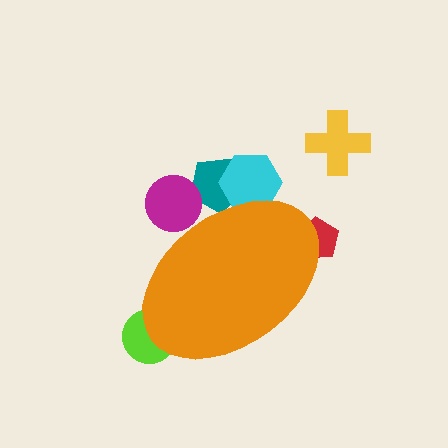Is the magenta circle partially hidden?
Yes, the magenta circle is partially hidden behind the orange ellipse.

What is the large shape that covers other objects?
An orange ellipse.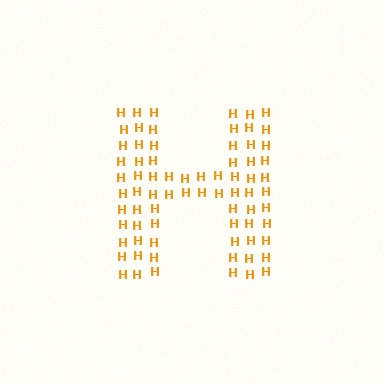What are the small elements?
The small elements are letter H's.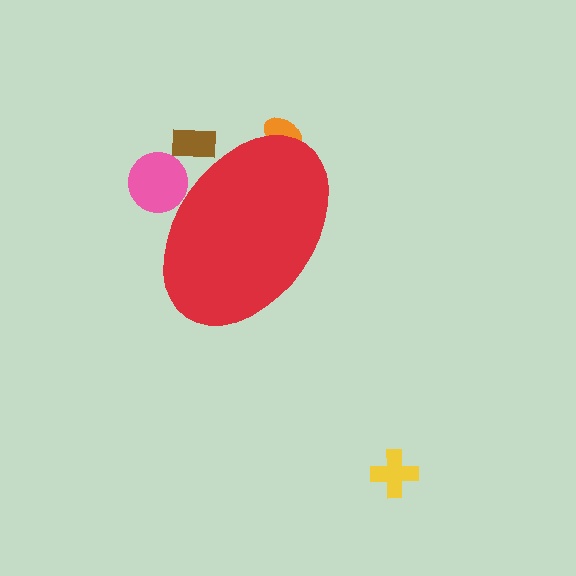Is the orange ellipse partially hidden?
Yes, the orange ellipse is partially hidden behind the red ellipse.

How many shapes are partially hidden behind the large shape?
3 shapes are partially hidden.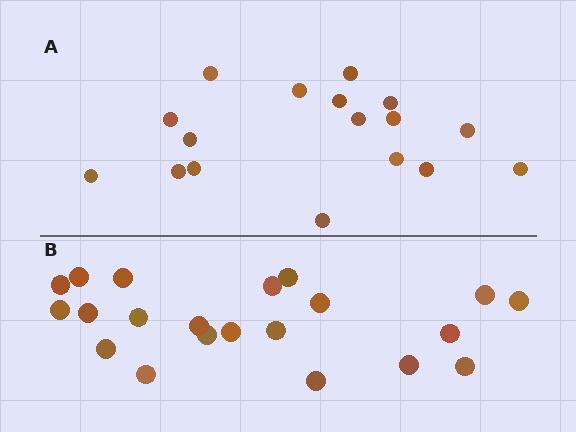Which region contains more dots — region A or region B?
Region B (the bottom region) has more dots.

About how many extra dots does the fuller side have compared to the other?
Region B has about 4 more dots than region A.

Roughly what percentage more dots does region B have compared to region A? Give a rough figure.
About 25% more.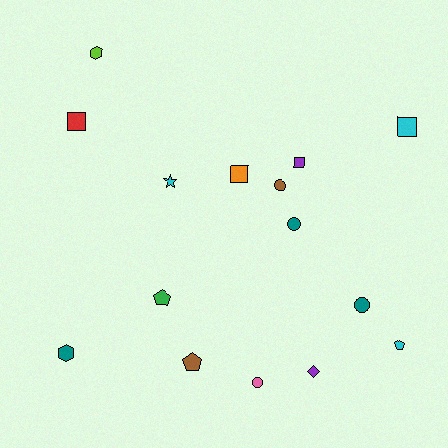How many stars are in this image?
There is 1 star.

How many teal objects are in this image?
There are 3 teal objects.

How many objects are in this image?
There are 15 objects.